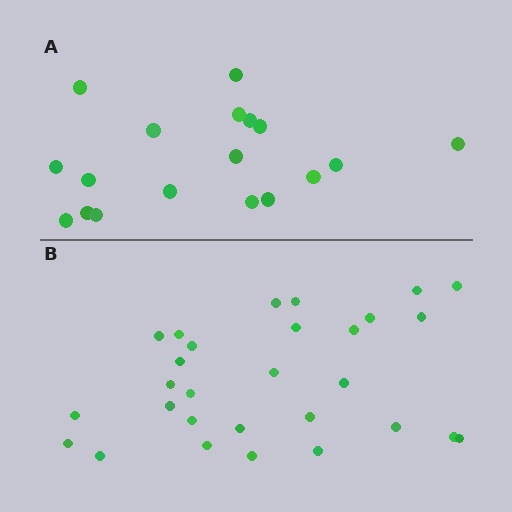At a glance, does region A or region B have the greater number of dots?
Region B (the bottom region) has more dots.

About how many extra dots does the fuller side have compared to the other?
Region B has roughly 12 or so more dots than region A.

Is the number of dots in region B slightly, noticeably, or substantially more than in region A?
Region B has substantially more. The ratio is roughly 1.6 to 1.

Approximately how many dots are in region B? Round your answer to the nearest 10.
About 30 dots. (The exact count is 29, which rounds to 30.)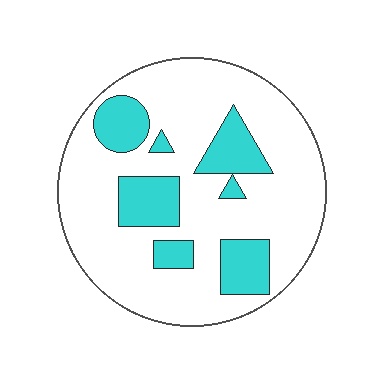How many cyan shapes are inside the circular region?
7.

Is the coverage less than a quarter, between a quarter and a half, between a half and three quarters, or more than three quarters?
Less than a quarter.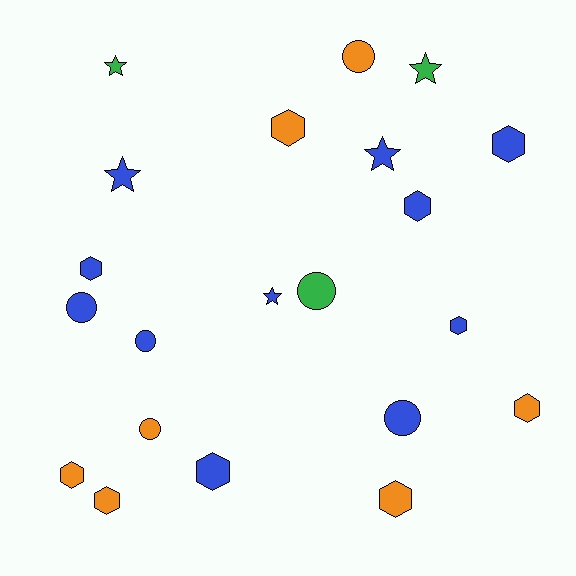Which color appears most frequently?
Blue, with 11 objects.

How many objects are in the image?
There are 21 objects.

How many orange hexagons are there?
There are 5 orange hexagons.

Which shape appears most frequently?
Hexagon, with 10 objects.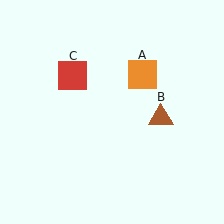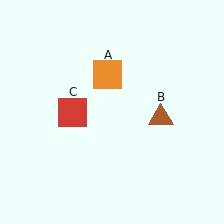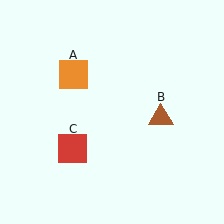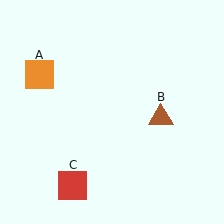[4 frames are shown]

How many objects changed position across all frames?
2 objects changed position: orange square (object A), red square (object C).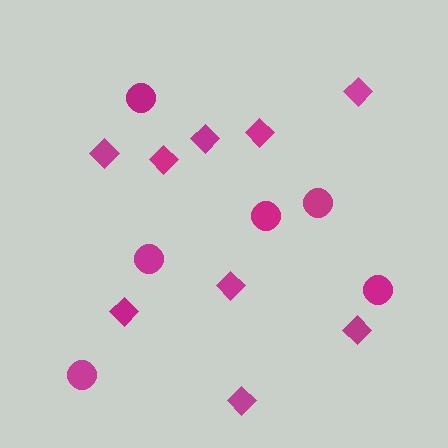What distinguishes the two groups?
There are 2 groups: one group of circles (6) and one group of diamonds (9).